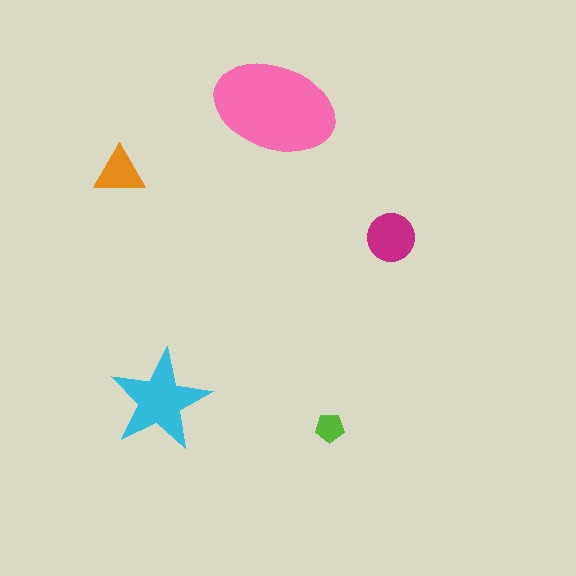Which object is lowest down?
The lime pentagon is bottommost.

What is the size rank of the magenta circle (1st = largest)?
3rd.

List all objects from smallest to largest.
The lime pentagon, the orange triangle, the magenta circle, the cyan star, the pink ellipse.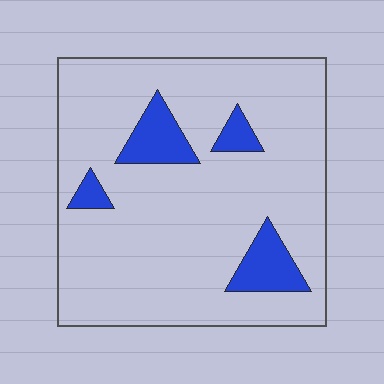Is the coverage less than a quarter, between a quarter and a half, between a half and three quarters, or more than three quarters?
Less than a quarter.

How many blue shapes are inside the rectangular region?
4.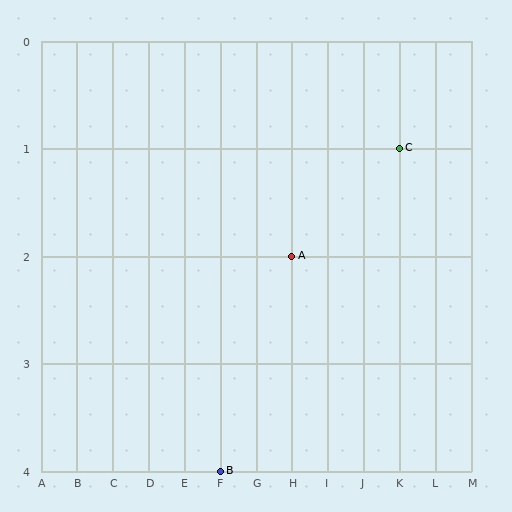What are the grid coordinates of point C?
Point C is at grid coordinates (K, 1).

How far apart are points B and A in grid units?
Points B and A are 2 columns and 2 rows apart (about 2.8 grid units diagonally).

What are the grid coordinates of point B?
Point B is at grid coordinates (F, 4).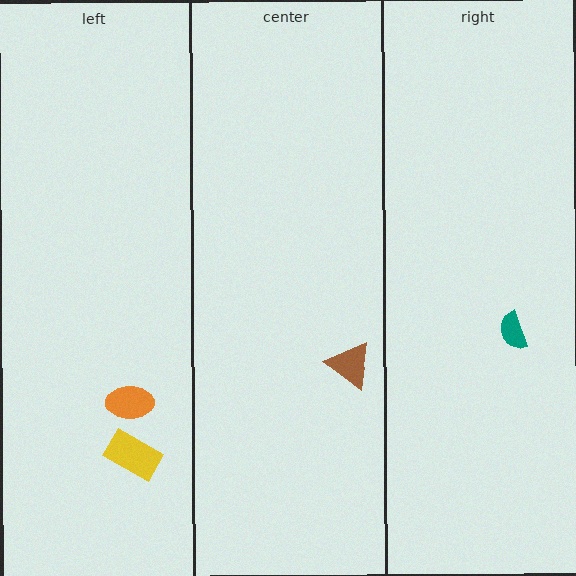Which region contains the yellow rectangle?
The left region.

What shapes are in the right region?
The teal semicircle.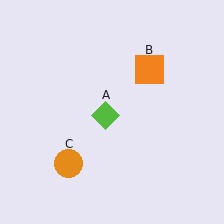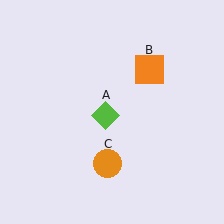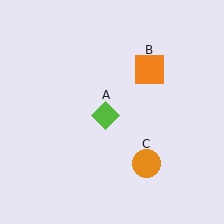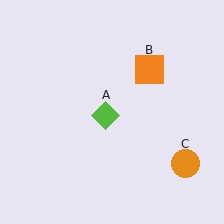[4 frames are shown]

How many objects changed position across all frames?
1 object changed position: orange circle (object C).